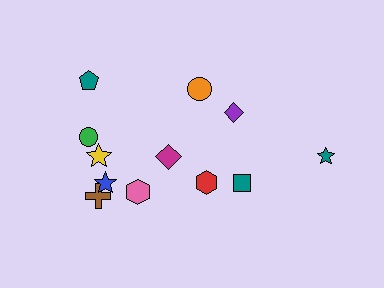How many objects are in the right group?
There are 4 objects.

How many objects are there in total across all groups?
There are 12 objects.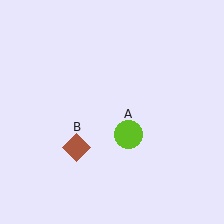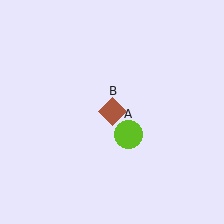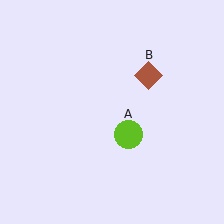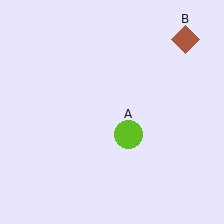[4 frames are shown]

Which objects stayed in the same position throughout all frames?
Lime circle (object A) remained stationary.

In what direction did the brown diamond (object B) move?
The brown diamond (object B) moved up and to the right.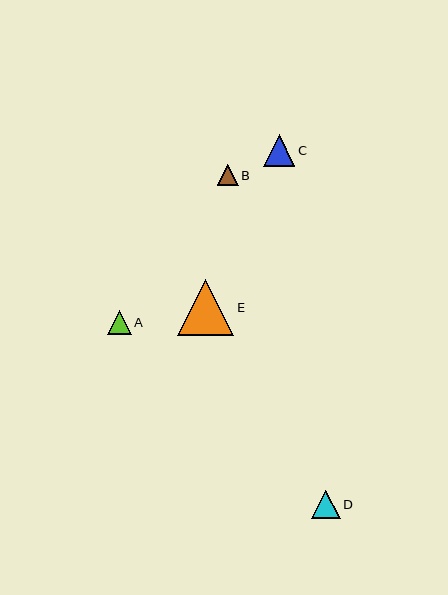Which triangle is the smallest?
Triangle B is the smallest with a size of approximately 21 pixels.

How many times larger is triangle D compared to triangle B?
Triangle D is approximately 1.4 times the size of triangle B.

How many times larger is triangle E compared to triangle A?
Triangle E is approximately 2.4 times the size of triangle A.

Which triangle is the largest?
Triangle E is the largest with a size of approximately 56 pixels.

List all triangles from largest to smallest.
From largest to smallest: E, C, D, A, B.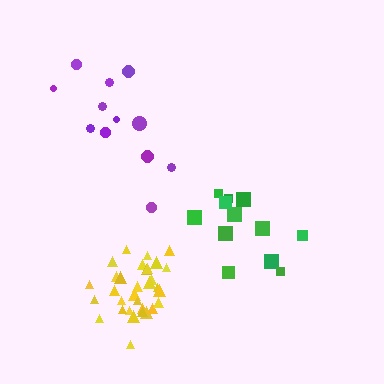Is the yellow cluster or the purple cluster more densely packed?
Yellow.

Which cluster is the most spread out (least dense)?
Purple.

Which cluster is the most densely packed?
Yellow.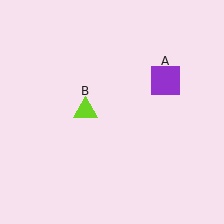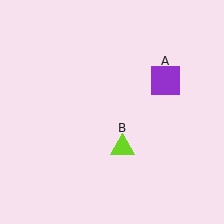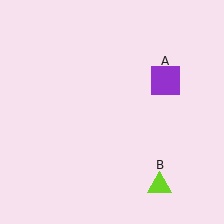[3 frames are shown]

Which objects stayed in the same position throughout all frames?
Purple square (object A) remained stationary.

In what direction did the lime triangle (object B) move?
The lime triangle (object B) moved down and to the right.